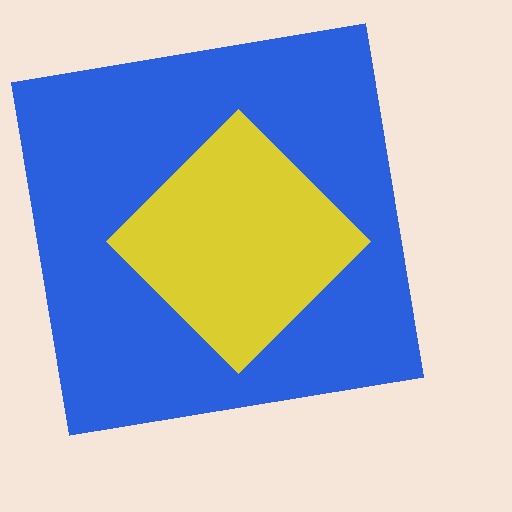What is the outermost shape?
The blue square.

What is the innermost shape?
The yellow diamond.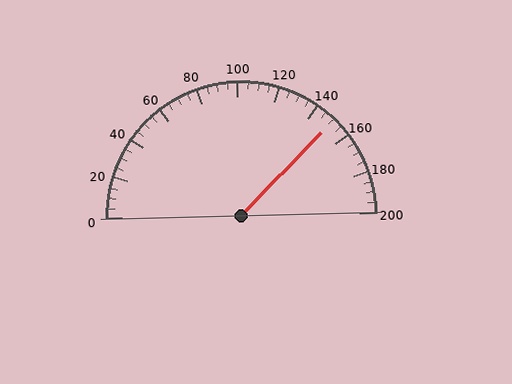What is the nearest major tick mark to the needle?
The nearest major tick mark is 160.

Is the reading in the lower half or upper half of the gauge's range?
The reading is in the upper half of the range (0 to 200).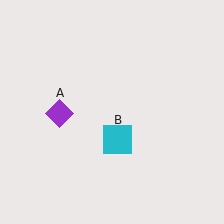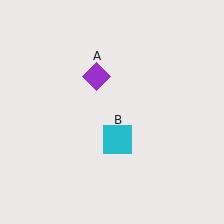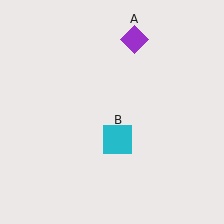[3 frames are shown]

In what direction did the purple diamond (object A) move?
The purple diamond (object A) moved up and to the right.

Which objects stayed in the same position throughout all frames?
Cyan square (object B) remained stationary.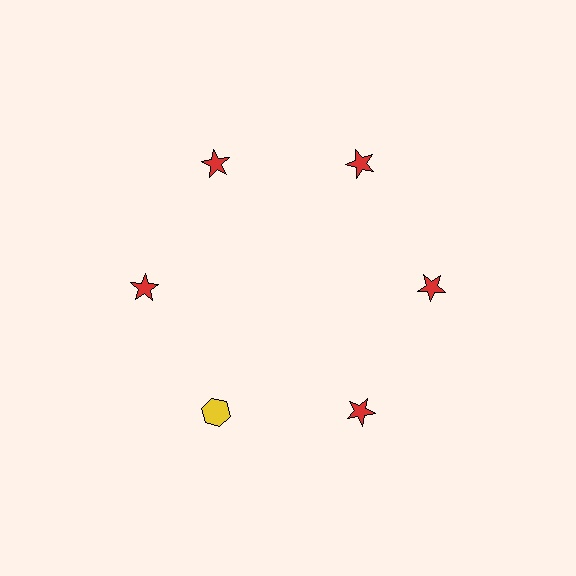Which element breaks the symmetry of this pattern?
The yellow hexagon at roughly the 7 o'clock position breaks the symmetry. All other shapes are red stars.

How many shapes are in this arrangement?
There are 6 shapes arranged in a ring pattern.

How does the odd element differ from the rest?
It differs in both color (yellow instead of red) and shape (hexagon instead of star).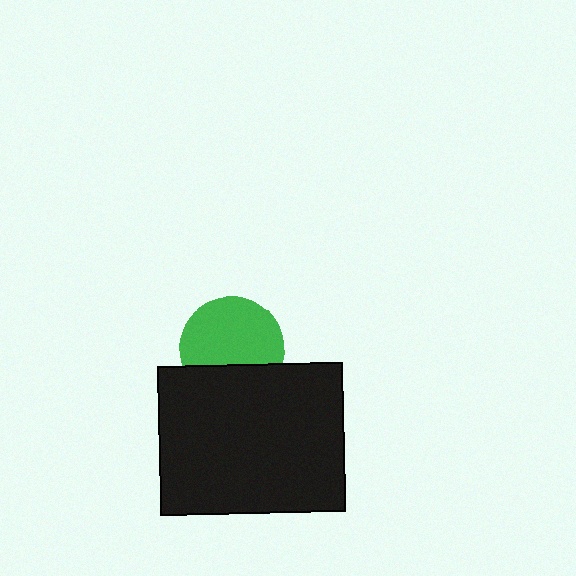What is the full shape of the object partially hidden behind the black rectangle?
The partially hidden object is a green circle.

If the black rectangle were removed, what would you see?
You would see the complete green circle.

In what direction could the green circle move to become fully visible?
The green circle could move up. That would shift it out from behind the black rectangle entirely.